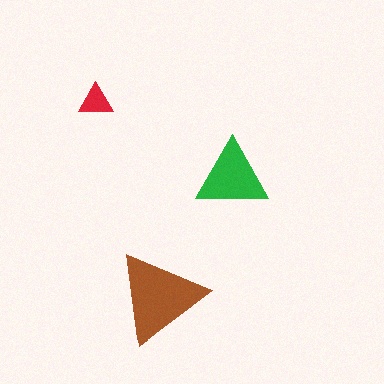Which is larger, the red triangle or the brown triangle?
The brown one.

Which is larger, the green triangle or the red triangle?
The green one.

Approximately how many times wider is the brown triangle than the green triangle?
About 1.5 times wider.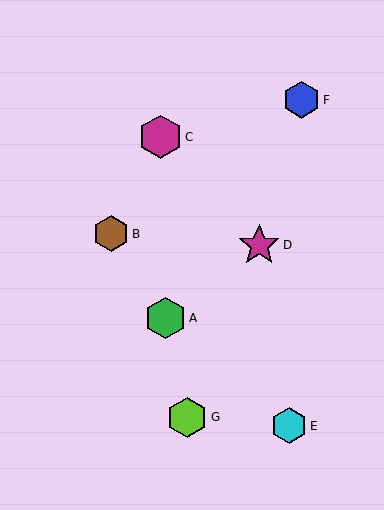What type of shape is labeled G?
Shape G is a lime hexagon.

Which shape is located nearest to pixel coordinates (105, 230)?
The brown hexagon (labeled B) at (111, 234) is nearest to that location.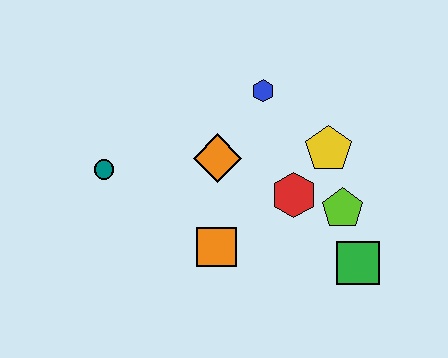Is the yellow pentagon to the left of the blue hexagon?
No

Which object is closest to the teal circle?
The orange diamond is closest to the teal circle.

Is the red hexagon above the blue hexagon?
No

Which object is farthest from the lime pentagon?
The teal circle is farthest from the lime pentagon.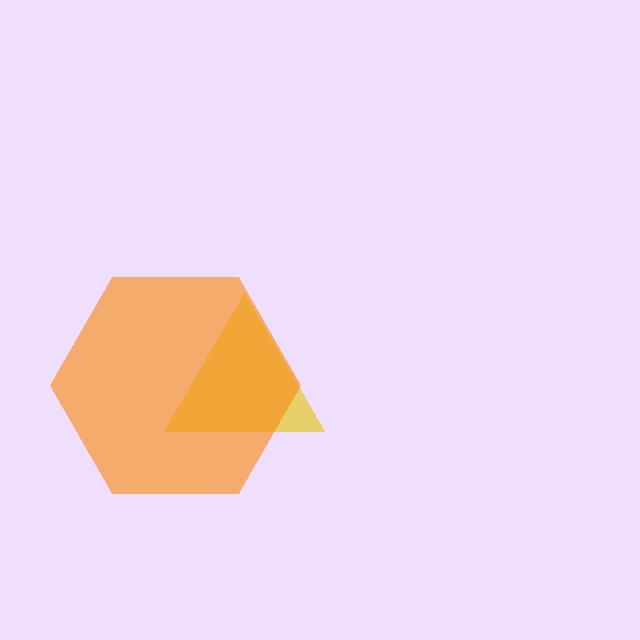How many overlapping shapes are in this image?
There are 2 overlapping shapes in the image.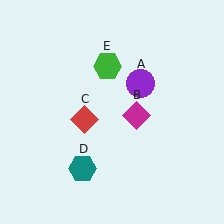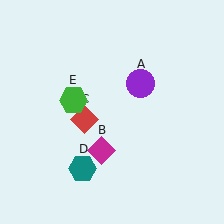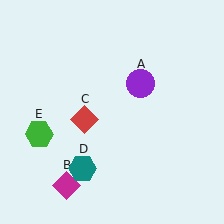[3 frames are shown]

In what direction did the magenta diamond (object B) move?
The magenta diamond (object B) moved down and to the left.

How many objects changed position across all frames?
2 objects changed position: magenta diamond (object B), green hexagon (object E).